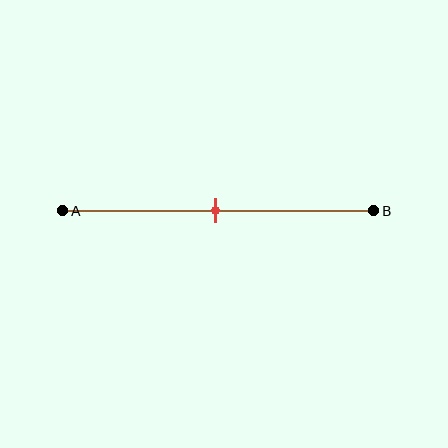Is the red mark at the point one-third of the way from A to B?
No, the mark is at about 50% from A, not at the 33% one-third point.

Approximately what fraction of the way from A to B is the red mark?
The red mark is approximately 50% of the way from A to B.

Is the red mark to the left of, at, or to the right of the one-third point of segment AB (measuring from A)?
The red mark is to the right of the one-third point of segment AB.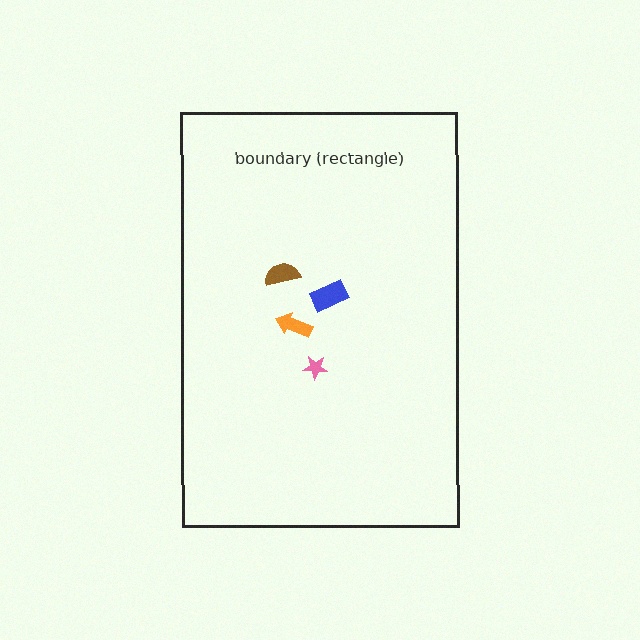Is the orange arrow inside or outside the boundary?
Inside.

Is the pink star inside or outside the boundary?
Inside.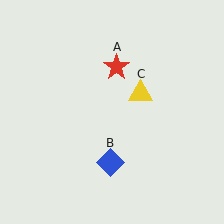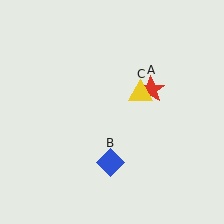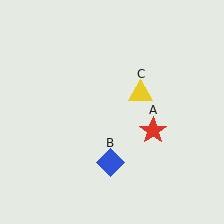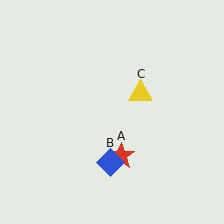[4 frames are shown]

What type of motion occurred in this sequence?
The red star (object A) rotated clockwise around the center of the scene.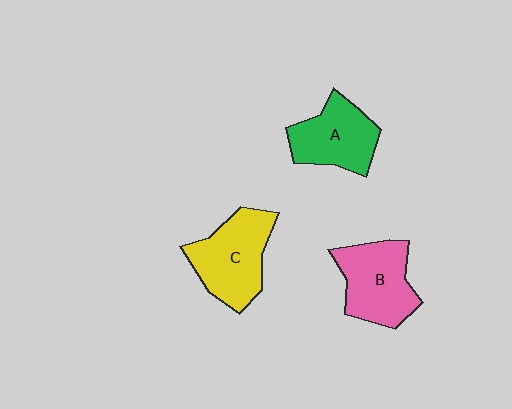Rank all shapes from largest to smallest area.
From largest to smallest: C (yellow), B (pink), A (green).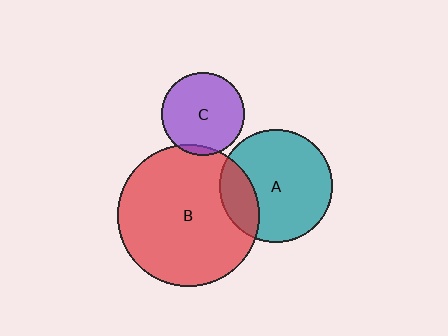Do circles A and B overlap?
Yes.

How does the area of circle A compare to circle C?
Approximately 1.8 times.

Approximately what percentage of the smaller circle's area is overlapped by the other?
Approximately 20%.